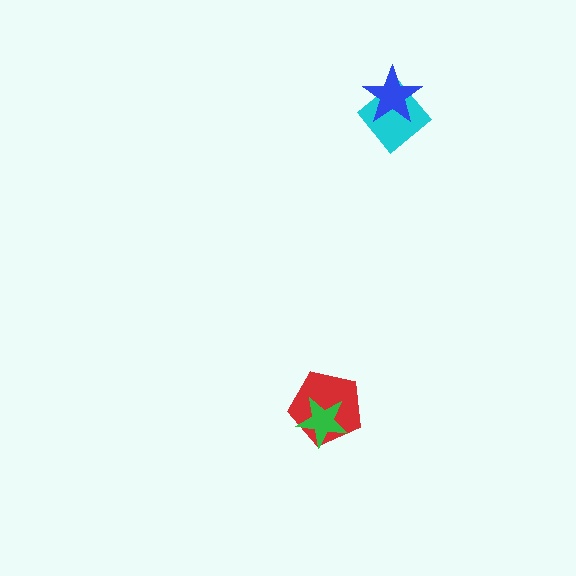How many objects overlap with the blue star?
1 object overlaps with the blue star.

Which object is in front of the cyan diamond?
The blue star is in front of the cyan diamond.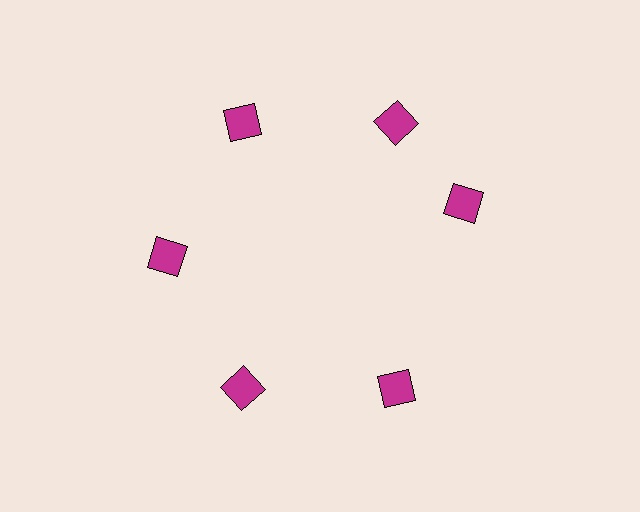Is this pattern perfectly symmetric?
No. The 6 magenta squares are arranged in a ring, but one element near the 3 o'clock position is rotated out of alignment along the ring, breaking the 6-fold rotational symmetry.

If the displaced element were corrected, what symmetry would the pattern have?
It would have 6-fold rotational symmetry — the pattern would map onto itself every 60 degrees.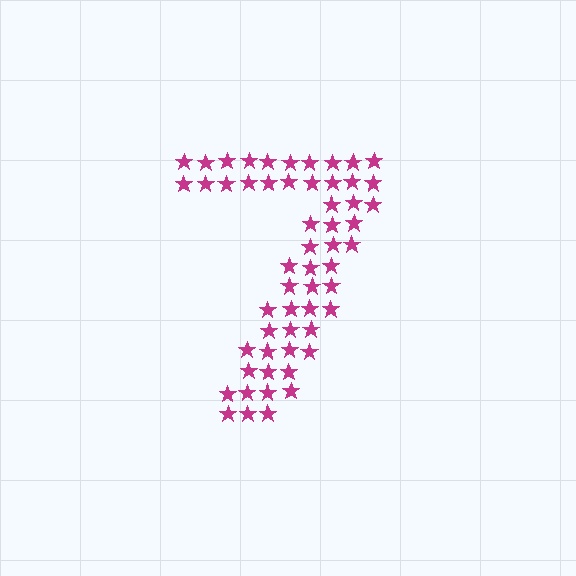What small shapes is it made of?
It is made of small stars.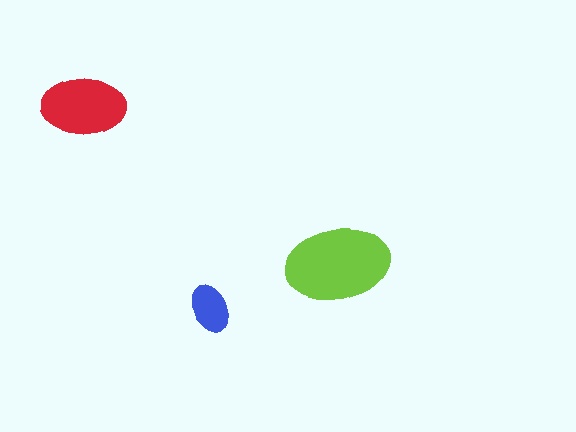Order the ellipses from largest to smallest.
the lime one, the red one, the blue one.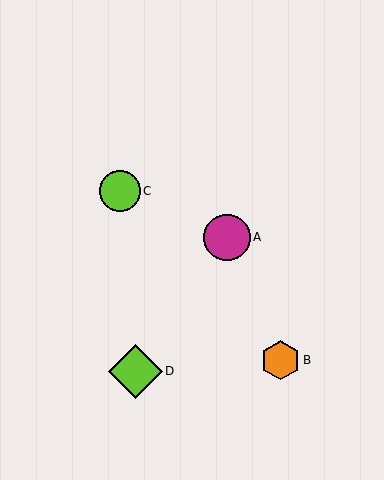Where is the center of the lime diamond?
The center of the lime diamond is at (135, 371).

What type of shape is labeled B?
Shape B is an orange hexagon.